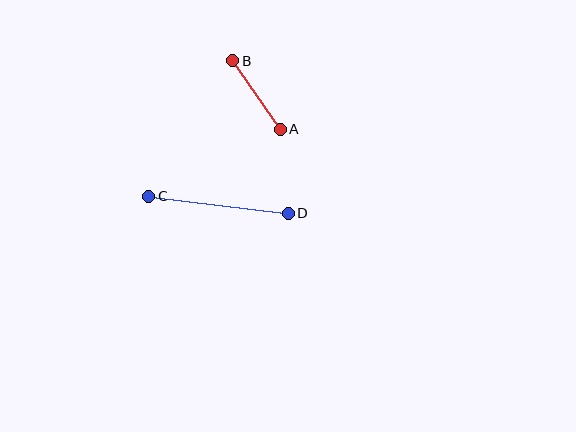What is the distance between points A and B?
The distance is approximately 83 pixels.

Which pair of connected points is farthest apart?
Points C and D are farthest apart.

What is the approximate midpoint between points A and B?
The midpoint is at approximately (256, 95) pixels.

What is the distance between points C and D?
The distance is approximately 140 pixels.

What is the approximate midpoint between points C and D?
The midpoint is at approximately (218, 205) pixels.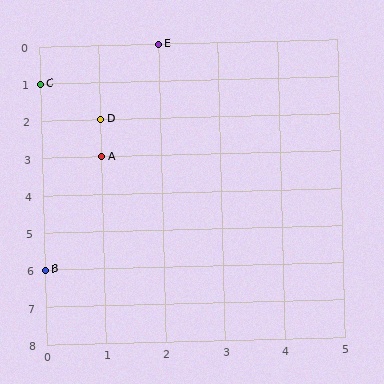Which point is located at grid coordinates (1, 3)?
Point A is at (1, 3).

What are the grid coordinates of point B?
Point B is at grid coordinates (0, 6).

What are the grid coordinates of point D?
Point D is at grid coordinates (1, 2).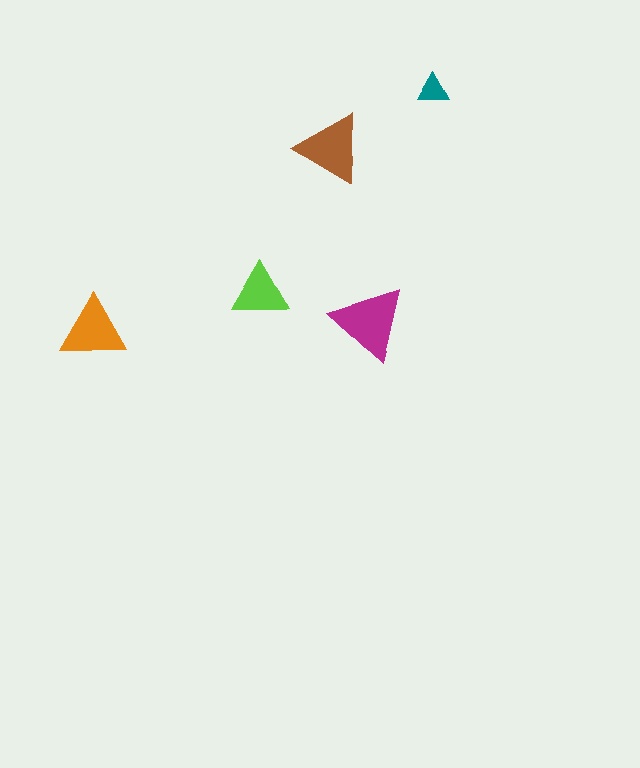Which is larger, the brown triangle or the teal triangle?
The brown one.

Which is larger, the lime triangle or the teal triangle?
The lime one.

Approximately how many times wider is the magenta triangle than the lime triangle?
About 1.5 times wider.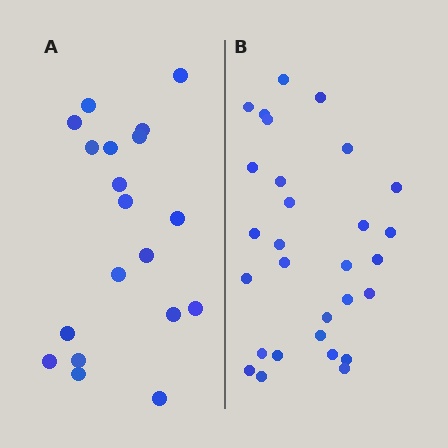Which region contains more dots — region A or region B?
Region B (the right region) has more dots.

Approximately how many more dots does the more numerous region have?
Region B has roughly 10 or so more dots than region A.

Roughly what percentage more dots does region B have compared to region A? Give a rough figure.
About 55% more.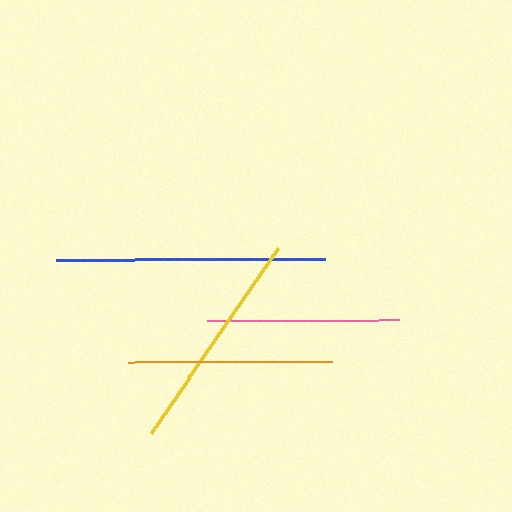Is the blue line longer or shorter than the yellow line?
The blue line is longer than the yellow line.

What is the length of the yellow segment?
The yellow segment is approximately 225 pixels long.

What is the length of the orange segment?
The orange segment is approximately 204 pixels long.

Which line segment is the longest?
The blue line is the longest at approximately 270 pixels.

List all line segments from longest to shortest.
From longest to shortest: blue, yellow, orange, pink.